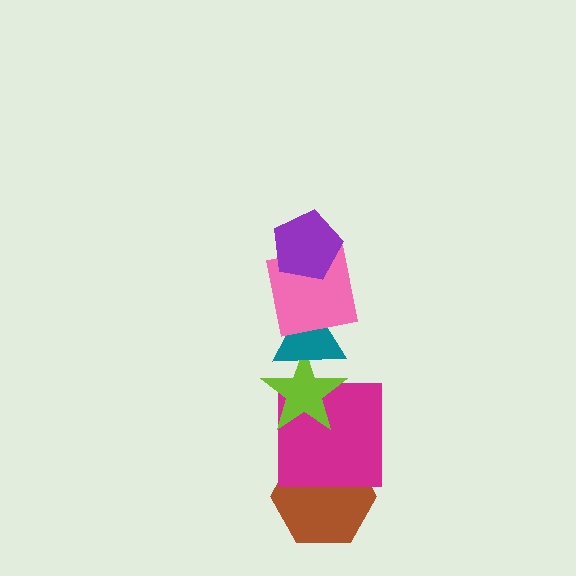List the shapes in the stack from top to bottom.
From top to bottom: the purple pentagon, the pink square, the teal triangle, the lime star, the magenta square, the brown hexagon.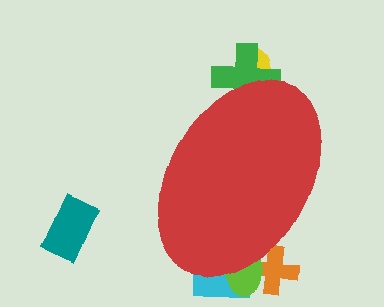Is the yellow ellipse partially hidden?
Yes, the yellow ellipse is partially hidden behind the red ellipse.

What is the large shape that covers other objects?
A red ellipse.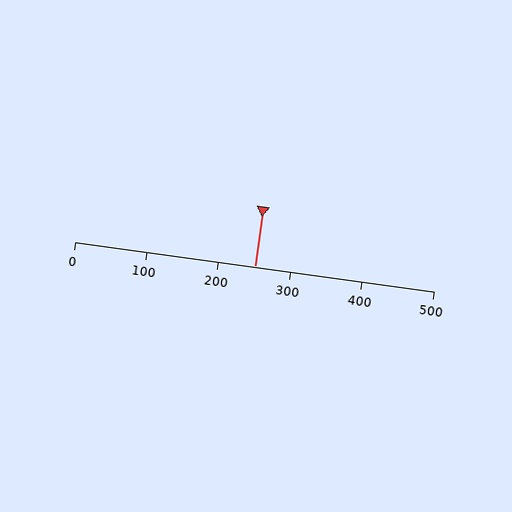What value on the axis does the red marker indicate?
The marker indicates approximately 250.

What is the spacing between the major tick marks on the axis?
The major ticks are spaced 100 apart.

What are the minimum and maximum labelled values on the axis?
The axis runs from 0 to 500.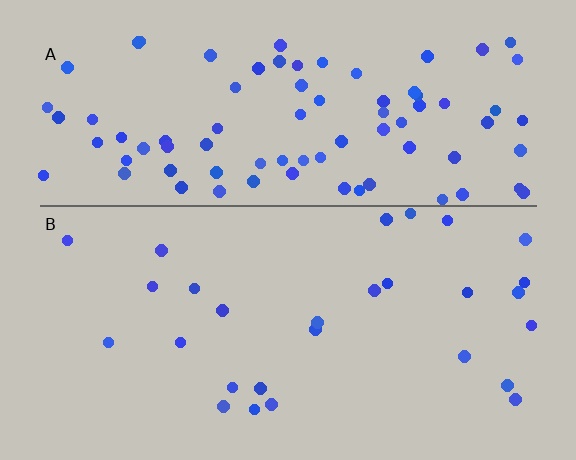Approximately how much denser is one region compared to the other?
Approximately 3.1× — region A over region B.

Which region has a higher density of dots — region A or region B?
A (the top).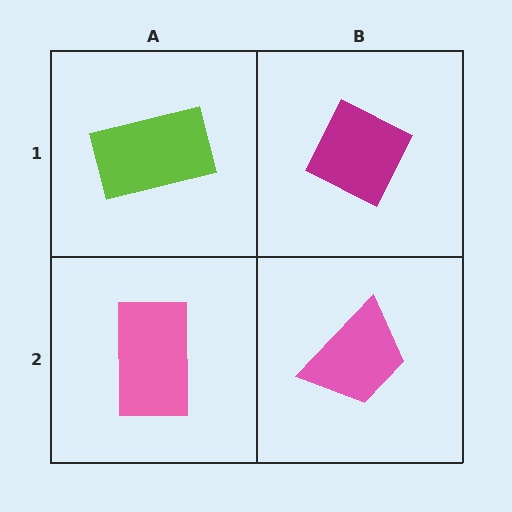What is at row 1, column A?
A lime rectangle.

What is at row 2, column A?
A pink rectangle.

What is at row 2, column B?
A pink trapezoid.